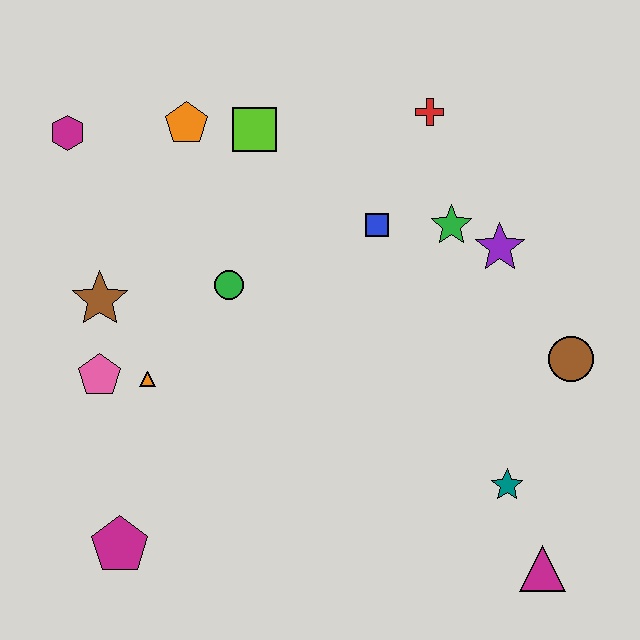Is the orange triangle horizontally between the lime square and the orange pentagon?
No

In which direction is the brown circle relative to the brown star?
The brown circle is to the right of the brown star.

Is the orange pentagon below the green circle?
No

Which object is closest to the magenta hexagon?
The orange pentagon is closest to the magenta hexagon.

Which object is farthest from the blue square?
The magenta pentagon is farthest from the blue square.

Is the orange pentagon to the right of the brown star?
Yes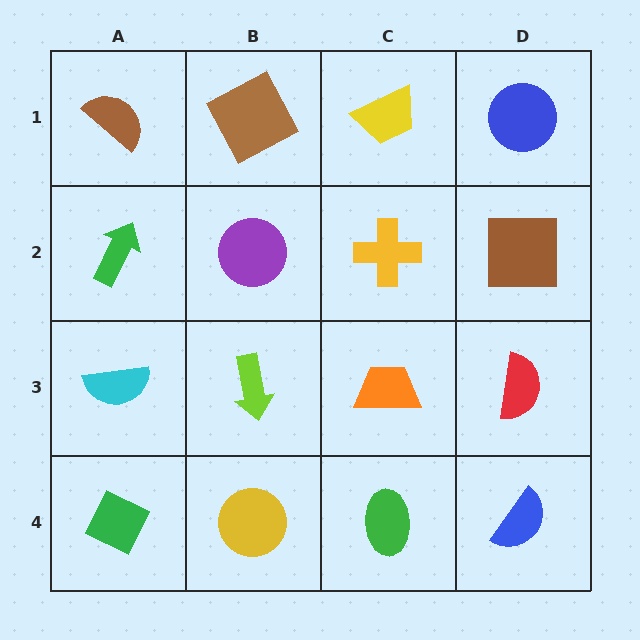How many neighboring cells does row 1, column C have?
3.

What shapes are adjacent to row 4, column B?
A lime arrow (row 3, column B), a green diamond (row 4, column A), a green ellipse (row 4, column C).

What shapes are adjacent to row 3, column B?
A purple circle (row 2, column B), a yellow circle (row 4, column B), a cyan semicircle (row 3, column A), an orange trapezoid (row 3, column C).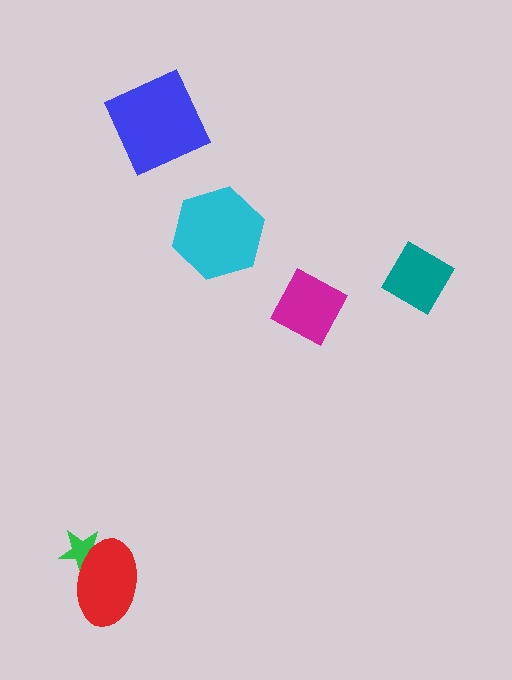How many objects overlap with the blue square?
0 objects overlap with the blue square.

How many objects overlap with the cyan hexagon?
0 objects overlap with the cyan hexagon.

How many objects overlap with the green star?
1 object overlaps with the green star.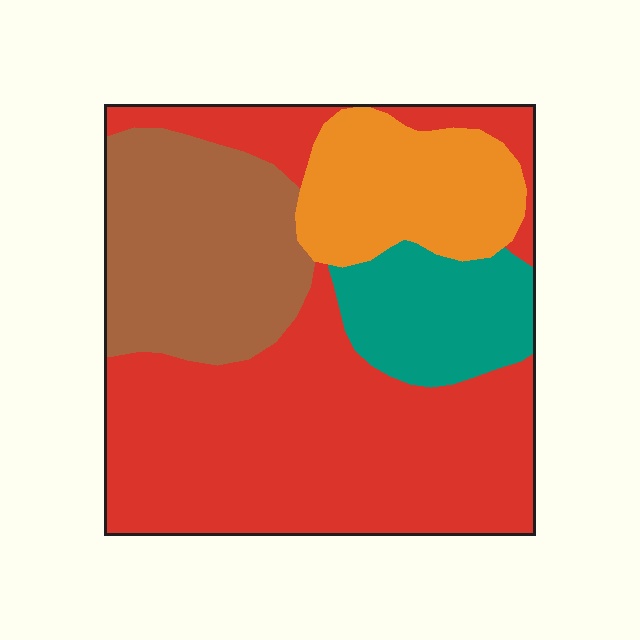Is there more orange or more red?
Red.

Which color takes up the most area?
Red, at roughly 50%.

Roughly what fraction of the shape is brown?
Brown covers about 20% of the shape.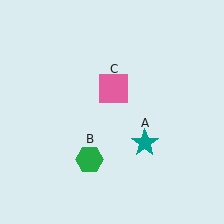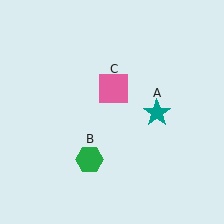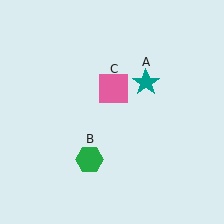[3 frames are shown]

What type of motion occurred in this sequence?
The teal star (object A) rotated counterclockwise around the center of the scene.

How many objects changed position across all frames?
1 object changed position: teal star (object A).